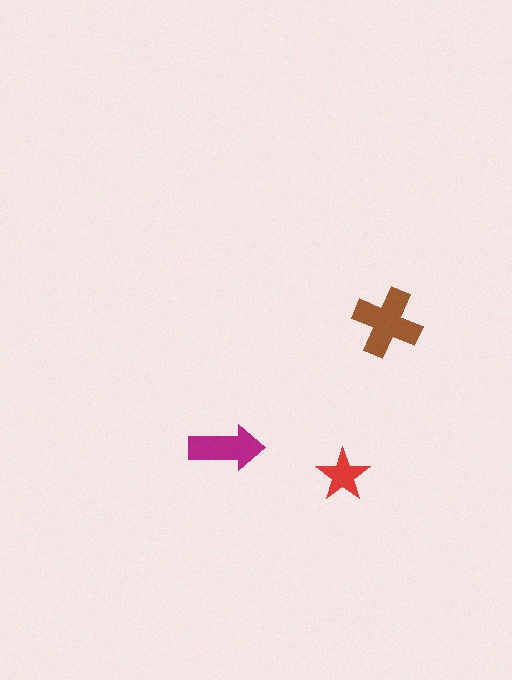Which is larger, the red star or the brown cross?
The brown cross.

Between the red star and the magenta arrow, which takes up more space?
The magenta arrow.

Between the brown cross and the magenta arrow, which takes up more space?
The brown cross.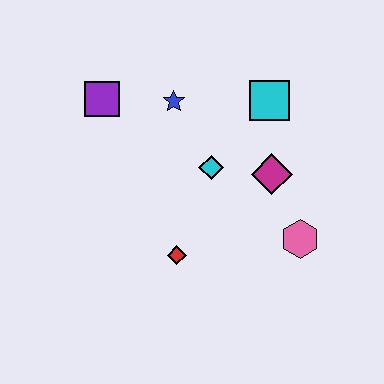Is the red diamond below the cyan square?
Yes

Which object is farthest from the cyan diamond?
The purple square is farthest from the cyan diamond.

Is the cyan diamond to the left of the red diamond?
No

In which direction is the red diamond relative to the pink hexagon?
The red diamond is to the left of the pink hexagon.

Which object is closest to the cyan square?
The magenta diamond is closest to the cyan square.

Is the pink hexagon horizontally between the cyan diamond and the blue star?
No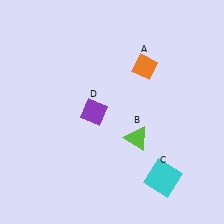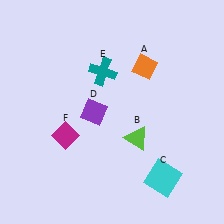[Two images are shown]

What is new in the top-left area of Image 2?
A teal cross (E) was added in the top-left area of Image 2.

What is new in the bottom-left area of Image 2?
A magenta diamond (F) was added in the bottom-left area of Image 2.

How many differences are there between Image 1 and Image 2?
There are 2 differences between the two images.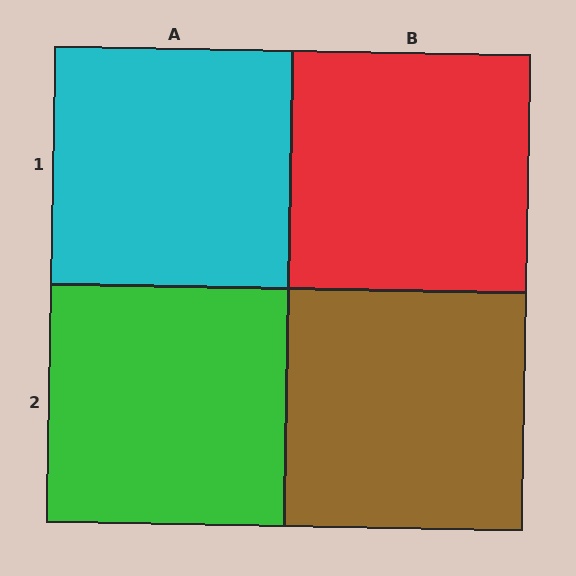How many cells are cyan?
1 cell is cyan.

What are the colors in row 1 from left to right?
Cyan, red.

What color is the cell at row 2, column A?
Green.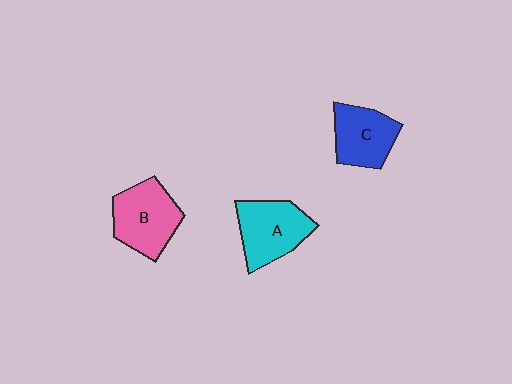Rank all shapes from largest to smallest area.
From largest to smallest: B (pink), A (cyan), C (blue).